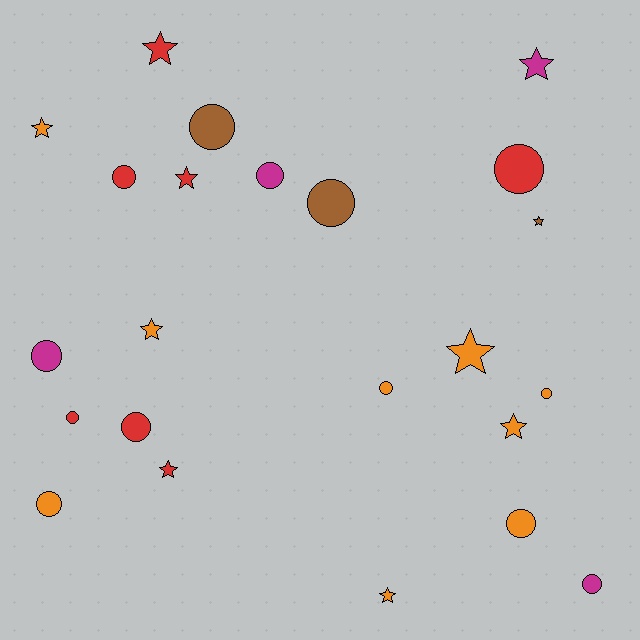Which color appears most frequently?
Orange, with 9 objects.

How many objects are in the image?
There are 23 objects.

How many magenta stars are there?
There is 1 magenta star.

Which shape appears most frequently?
Circle, with 13 objects.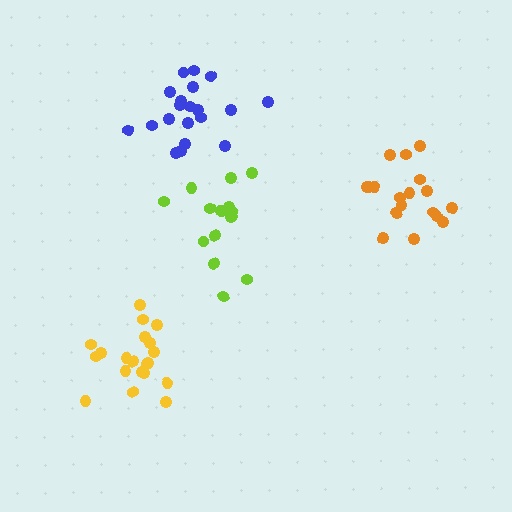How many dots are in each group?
Group 1: 20 dots, Group 2: 15 dots, Group 3: 18 dots, Group 4: 20 dots (73 total).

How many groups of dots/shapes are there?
There are 4 groups.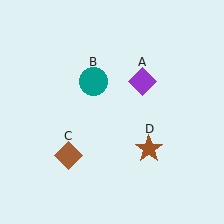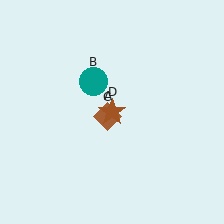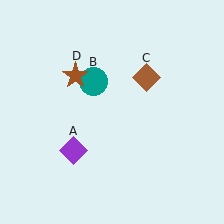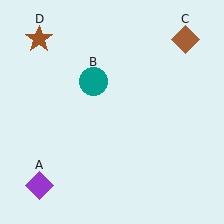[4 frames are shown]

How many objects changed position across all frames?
3 objects changed position: purple diamond (object A), brown diamond (object C), brown star (object D).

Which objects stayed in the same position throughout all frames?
Teal circle (object B) remained stationary.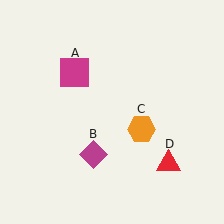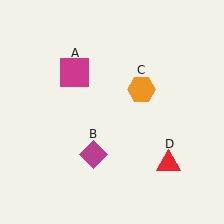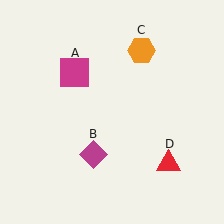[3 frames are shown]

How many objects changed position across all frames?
1 object changed position: orange hexagon (object C).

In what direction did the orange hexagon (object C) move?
The orange hexagon (object C) moved up.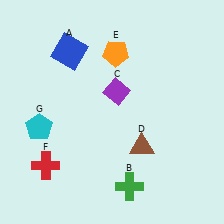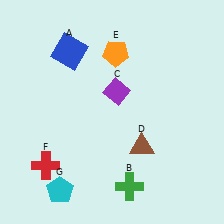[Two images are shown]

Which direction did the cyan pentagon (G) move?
The cyan pentagon (G) moved down.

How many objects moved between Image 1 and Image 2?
1 object moved between the two images.